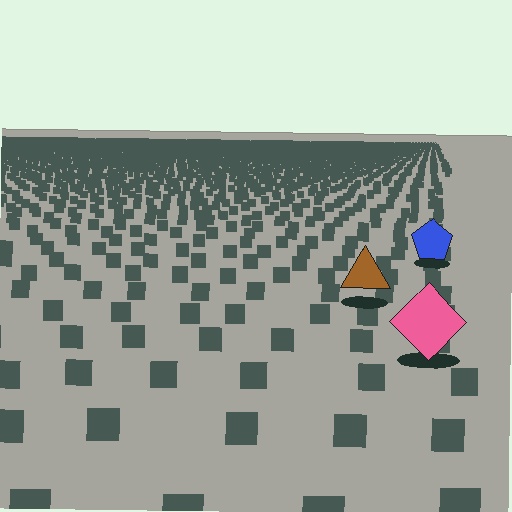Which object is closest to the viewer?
The pink diamond is closest. The texture marks near it are larger and more spread out.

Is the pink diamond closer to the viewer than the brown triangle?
Yes. The pink diamond is closer — you can tell from the texture gradient: the ground texture is coarser near it.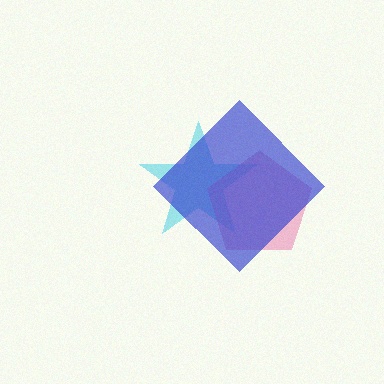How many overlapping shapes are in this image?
There are 3 overlapping shapes in the image.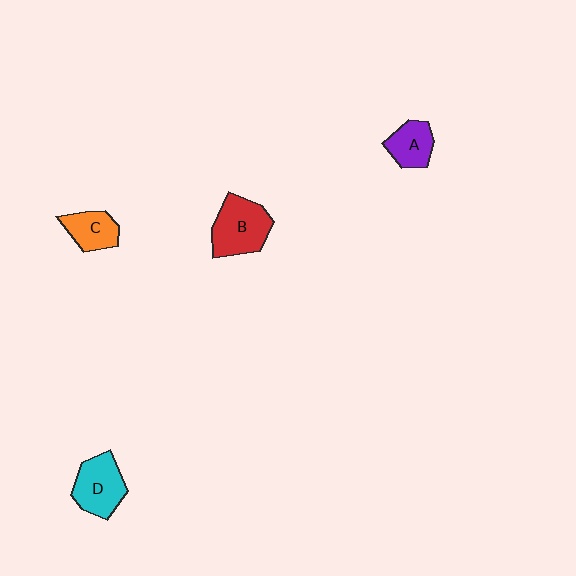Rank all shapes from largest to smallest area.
From largest to smallest: B (red), D (cyan), C (orange), A (purple).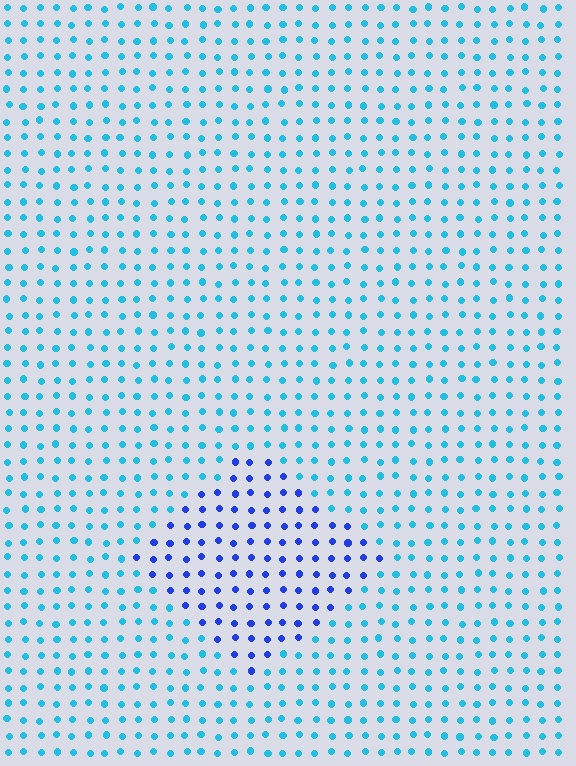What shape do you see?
I see a diamond.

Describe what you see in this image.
The image is filled with small cyan elements in a uniform arrangement. A diamond-shaped region is visible where the elements are tinted to a slightly different hue, forming a subtle color boundary.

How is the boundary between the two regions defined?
The boundary is defined purely by a slight shift in hue (about 41 degrees). Spacing, size, and orientation are identical on both sides.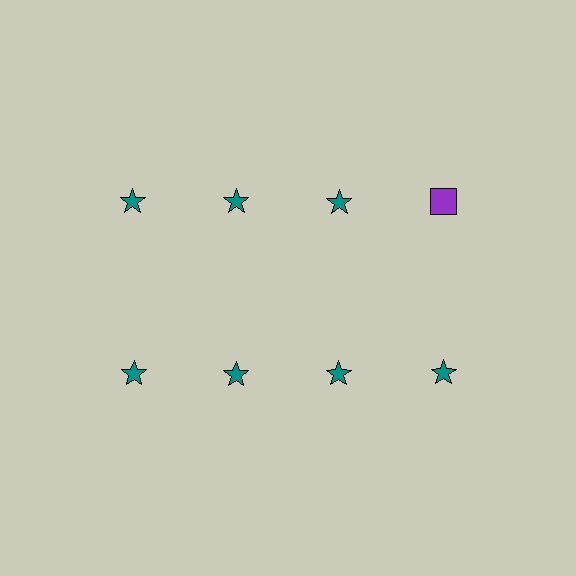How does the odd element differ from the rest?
It differs in both color (purple instead of teal) and shape (square instead of star).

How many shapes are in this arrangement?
There are 8 shapes arranged in a grid pattern.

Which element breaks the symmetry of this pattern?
The purple square in the top row, second from right column breaks the symmetry. All other shapes are teal stars.